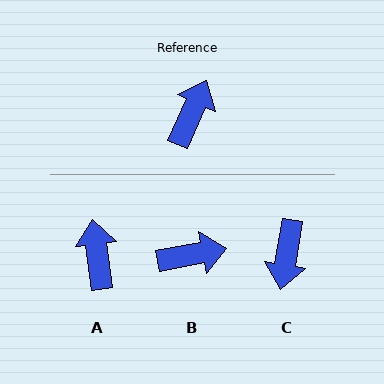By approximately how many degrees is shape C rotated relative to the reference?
Approximately 165 degrees clockwise.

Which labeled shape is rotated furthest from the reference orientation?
C, about 165 degrees away.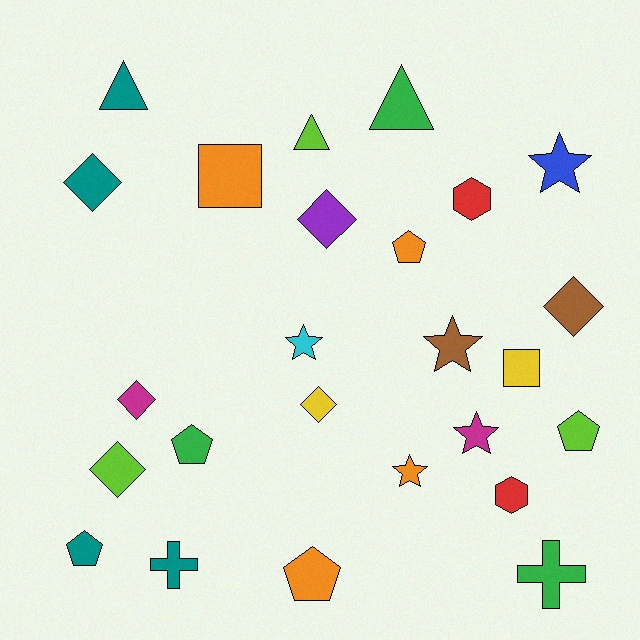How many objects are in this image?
There are 25 objects.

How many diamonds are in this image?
There are 6 diamonds.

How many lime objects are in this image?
There are 3 lime objects.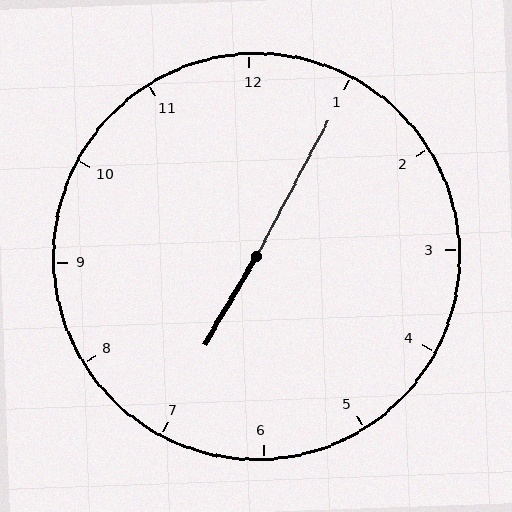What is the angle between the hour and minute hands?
Approximately 178 degrees.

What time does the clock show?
7:05.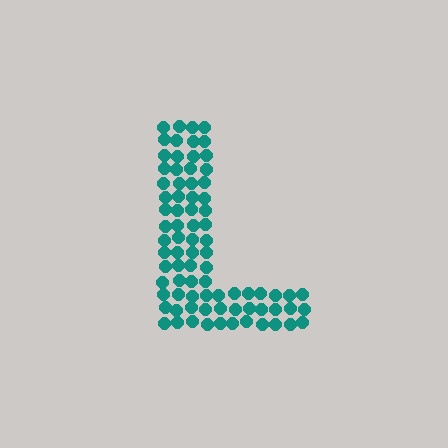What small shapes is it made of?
It is made of small circles.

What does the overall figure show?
The overall figure shows the letter L.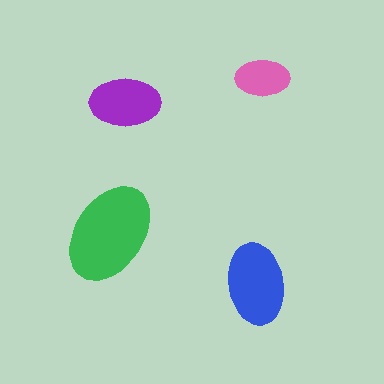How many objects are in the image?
There are 4 objects in the image.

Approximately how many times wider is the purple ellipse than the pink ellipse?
About 1.5 times wider.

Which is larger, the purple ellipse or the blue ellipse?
The blue one.